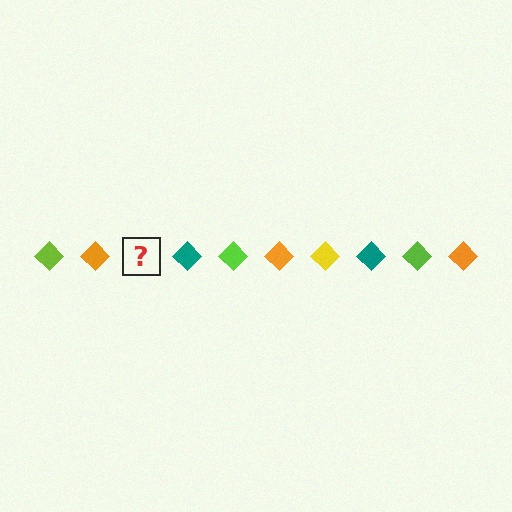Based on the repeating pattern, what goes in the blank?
The blank should be a yellow diamond.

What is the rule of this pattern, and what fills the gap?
The rule is that the pattern cycles through lime, orange, yellow, teal diamonds. The gap should be filled with a yellow diamond.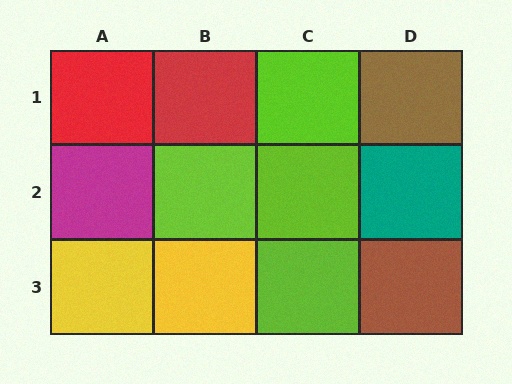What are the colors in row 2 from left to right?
Magenta, lime, lime, teal.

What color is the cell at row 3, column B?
Yellow.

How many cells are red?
2 cells are red.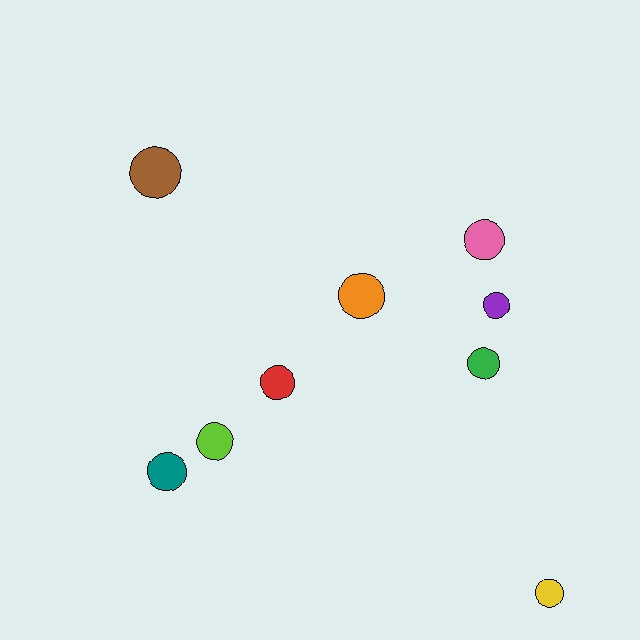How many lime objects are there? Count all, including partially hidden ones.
There is 1 lime object.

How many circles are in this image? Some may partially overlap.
There are 9 circles.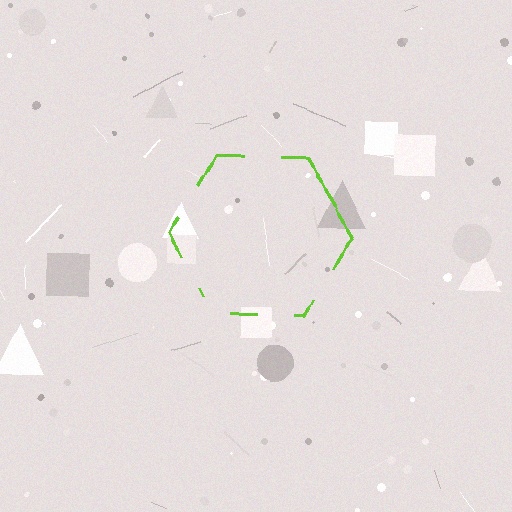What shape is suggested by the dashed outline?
The dashed outline suggests a hexagon.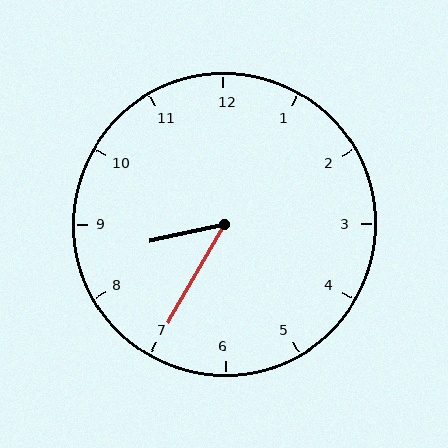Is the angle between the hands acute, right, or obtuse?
It is acute.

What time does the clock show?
8:35.